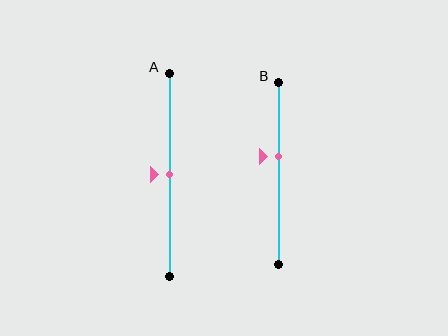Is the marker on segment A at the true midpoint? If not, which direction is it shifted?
Yes, the marker on segment A is at the true midpoint.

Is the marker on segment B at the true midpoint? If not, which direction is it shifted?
No, the marker on segment B is shifted upward by about 9% of the segment length.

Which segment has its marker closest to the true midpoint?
Segment A has its marker closest to the true midpoint.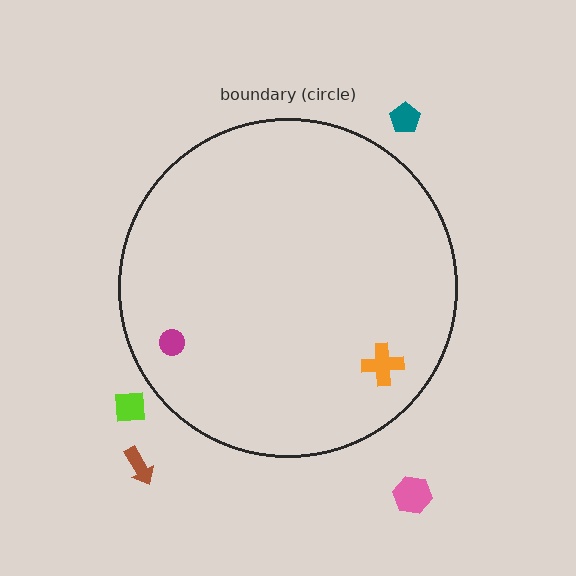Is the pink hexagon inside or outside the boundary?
Outside.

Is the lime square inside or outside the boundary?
Outside.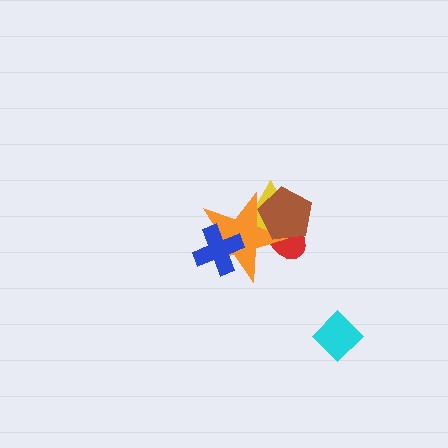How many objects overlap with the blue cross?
1 object overlaps with the blue cross.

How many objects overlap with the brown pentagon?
3 objects overlap with the brown pentagon.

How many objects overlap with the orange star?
4 objects overlap with the orange star.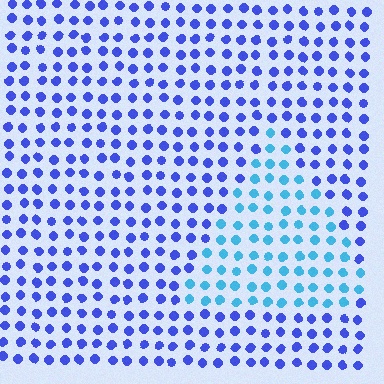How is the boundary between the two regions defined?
The boundary is defined purely by a slight shift in hue (about 39 degrees). Spacing, size, and orientation are identical on both sides.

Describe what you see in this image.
The image is filled with small blue elements in a uniform arrangement. A triangle-shaped region is visible where the elements are tinted to a slightly different hue, forming a subtle color boundary.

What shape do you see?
I see a triangle.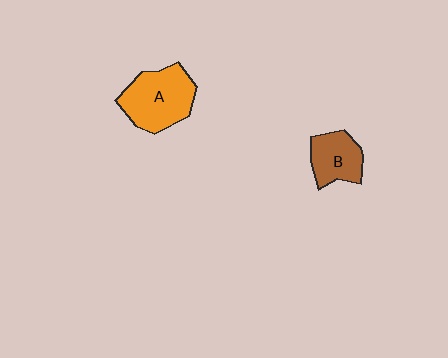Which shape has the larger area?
Shape A (orange).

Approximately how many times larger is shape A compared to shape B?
Approximately 1.5 times.